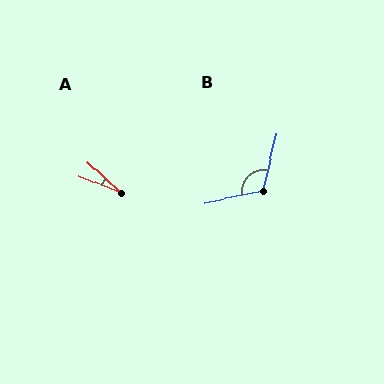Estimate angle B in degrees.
Approximately 115 degrees.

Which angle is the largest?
B, at approximately 115 degrees.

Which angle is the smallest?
A, at approximately 22 degrees.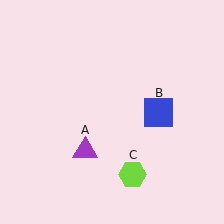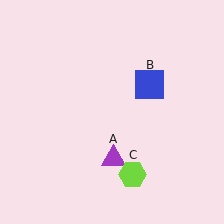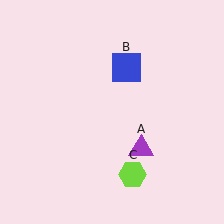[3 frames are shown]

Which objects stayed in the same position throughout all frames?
Lime hexagon (object C) remained stationary.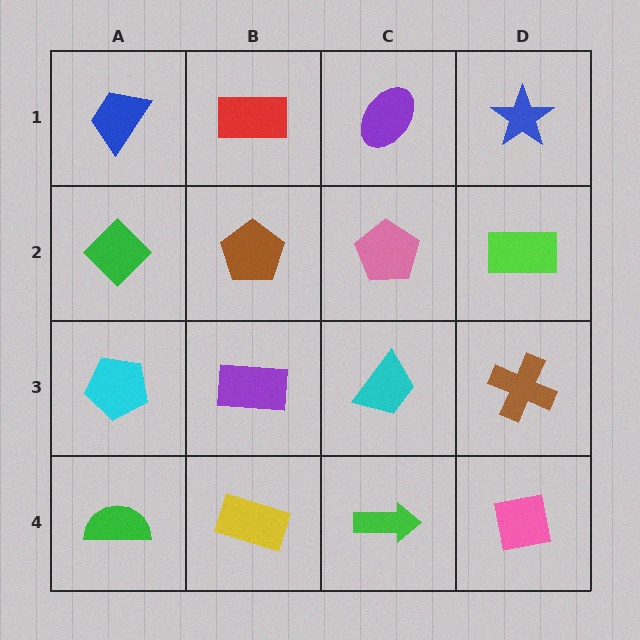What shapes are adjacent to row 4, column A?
A cyan pentagon (row 3, column A), a yellow rectangle (row 4, column B).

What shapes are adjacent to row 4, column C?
A cyan trapezoid (row 3, column C), a yellow rectangle (row 4, column B), a pink square (row 4, column D).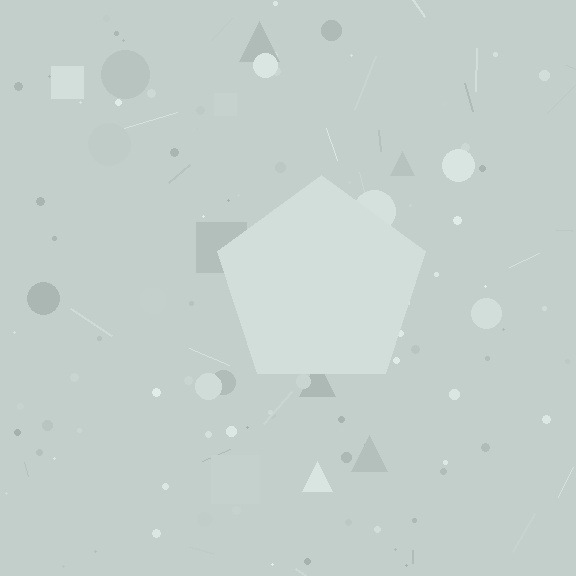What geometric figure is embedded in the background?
A pentagon is embedded in the background.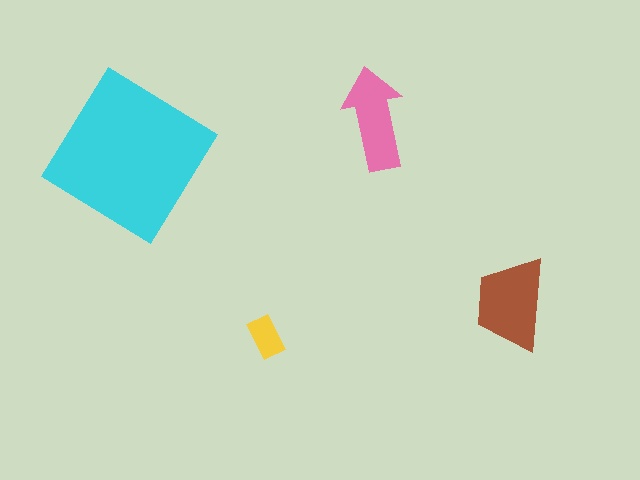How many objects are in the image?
There are 4 objects in the image.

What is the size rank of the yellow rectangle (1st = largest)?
4th.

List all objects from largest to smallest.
The cyan diamond, the brown trapezoid, the pink arrow, the yellow rectangle.